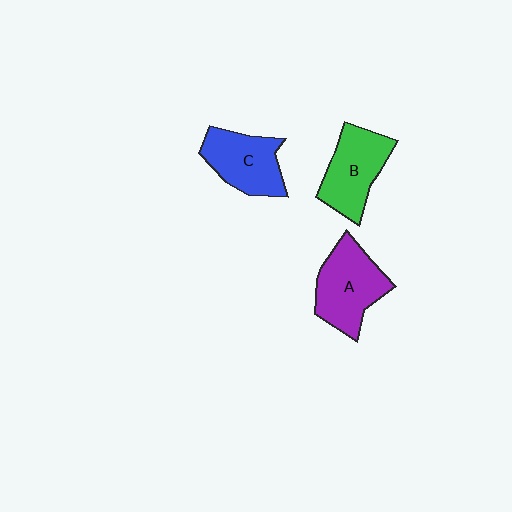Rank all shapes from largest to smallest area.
From largest to smallest: A (purple), B (green), C (blue).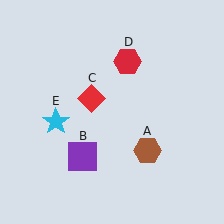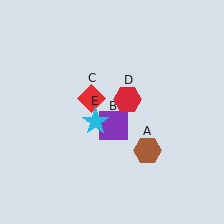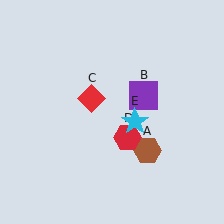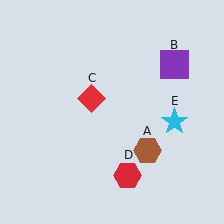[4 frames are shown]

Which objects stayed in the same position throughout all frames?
Brown hexagon (object A) and red diamond (object C) remained stationary.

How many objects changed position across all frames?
3 objects changed position: purple square (object B), red hexagon (object D), cyan star (object E).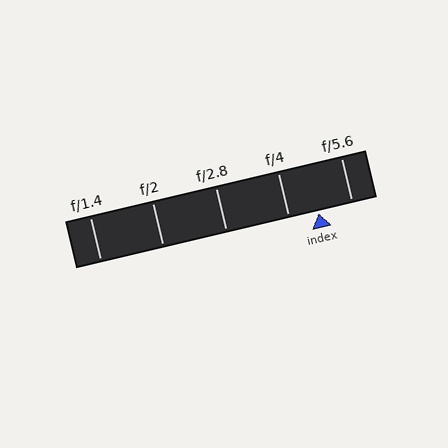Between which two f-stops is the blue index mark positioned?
The index mark is between f/4 and f/5.6.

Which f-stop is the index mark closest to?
The index mark is closest to f/4.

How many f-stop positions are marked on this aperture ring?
There are 5 f-stop positions marked.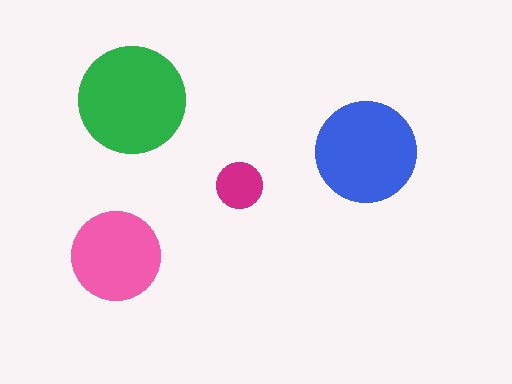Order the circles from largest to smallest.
the green one, the blue one, the pink one, the magenta one.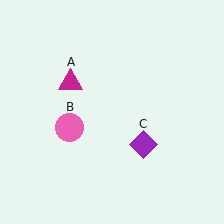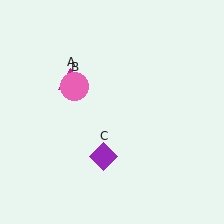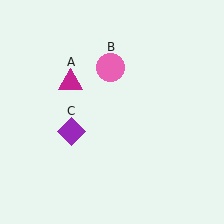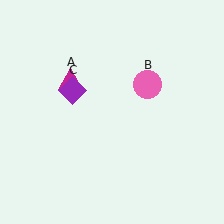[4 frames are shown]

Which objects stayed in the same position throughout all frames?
Magenta triangle (object A) remained stationary.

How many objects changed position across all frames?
2 objects changed position: pink circle (object B), purple diamond (object C).